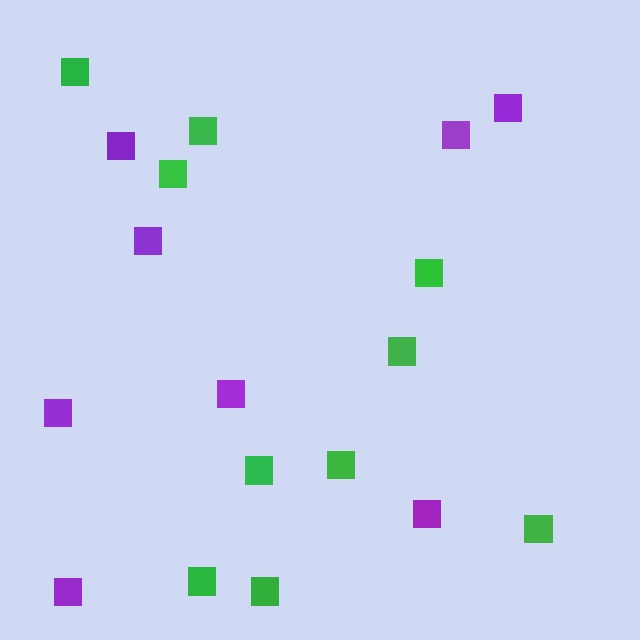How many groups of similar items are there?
There are 2 groups: one group of green squares (10) and one group of purple squares (8).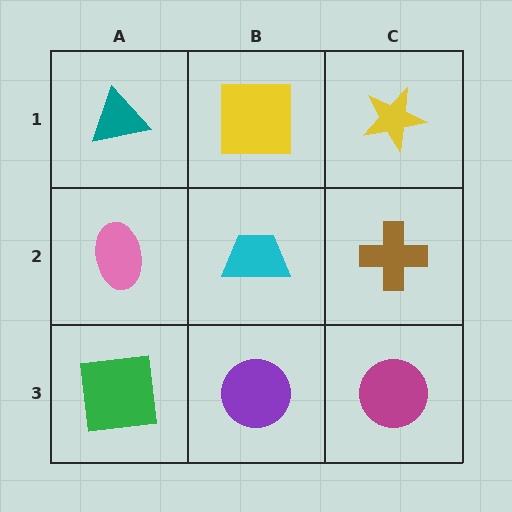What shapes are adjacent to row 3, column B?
A cyan trapezoid (row 2, column B), a green square (row 3, column A), a magenta circle (row 3, column C).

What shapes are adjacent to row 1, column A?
A pink ellipse (row 2, column A), a yellow square (row 1, column B).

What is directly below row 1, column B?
A cyan trapezoid.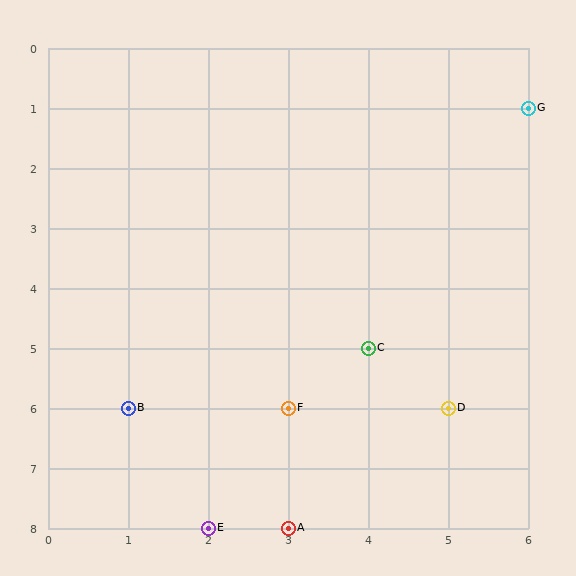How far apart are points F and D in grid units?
Points F and D are 2 columns apart.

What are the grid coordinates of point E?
Point E is at grid coordinates (2, 8).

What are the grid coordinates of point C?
Point C is at grid coordinates (4, 5).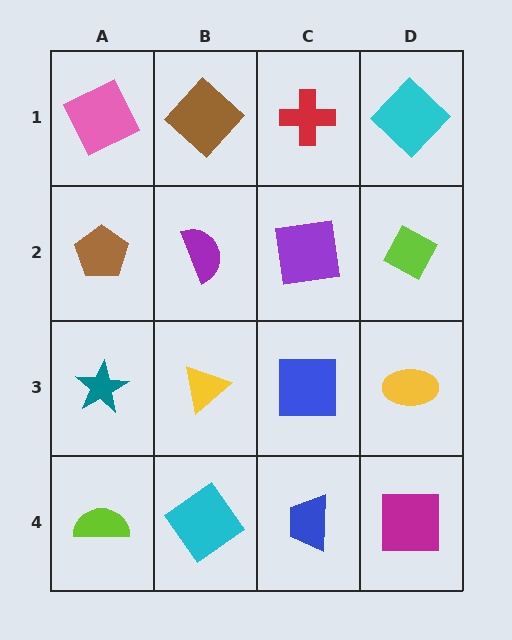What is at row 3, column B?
A yellow triangle.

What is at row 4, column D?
A magenta square.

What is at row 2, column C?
A purple square.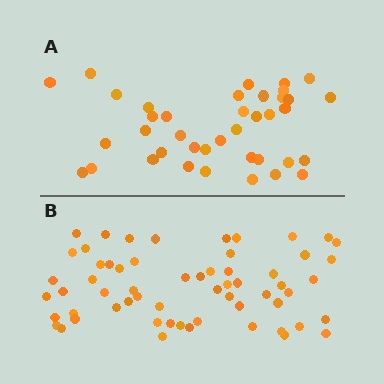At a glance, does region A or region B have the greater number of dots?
Region B (the bottom region) has more dots.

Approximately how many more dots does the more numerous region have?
Region B has approximately 20 more dots than region A.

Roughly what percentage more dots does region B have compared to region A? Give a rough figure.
About 55% more.